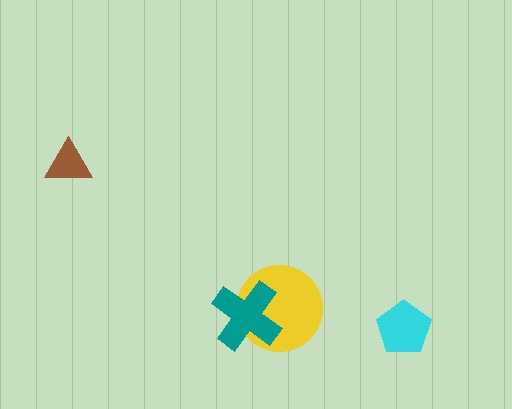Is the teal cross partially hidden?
No, no other shape covers it.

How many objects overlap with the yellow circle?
1 object overlaps with the yellow circle.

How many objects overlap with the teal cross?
1 object overlaps with the teal cross.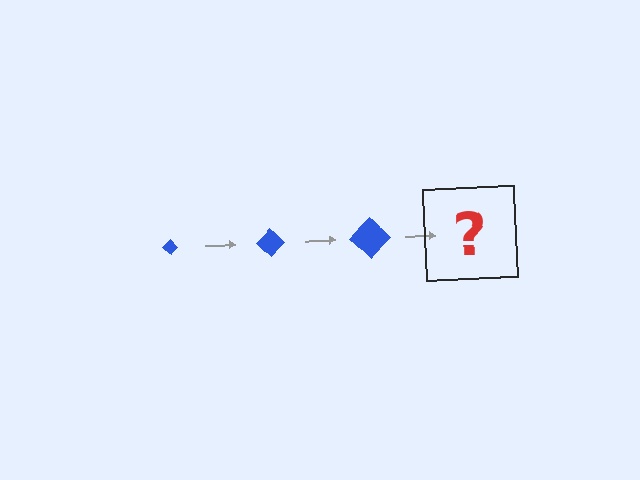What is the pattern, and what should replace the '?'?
The pattern is that the diamond gets progressively larger each step. The '?' should be a blue diamond, larger than the previous one.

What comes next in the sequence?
The next element should be a blue diamond, larger than the previous one.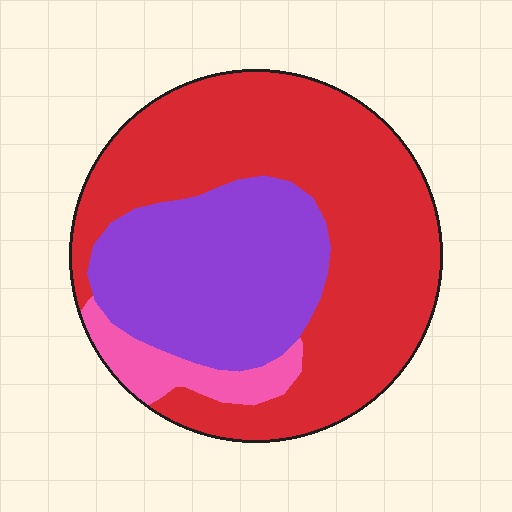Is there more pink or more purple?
Purple.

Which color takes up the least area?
Pink, at roughly 10%.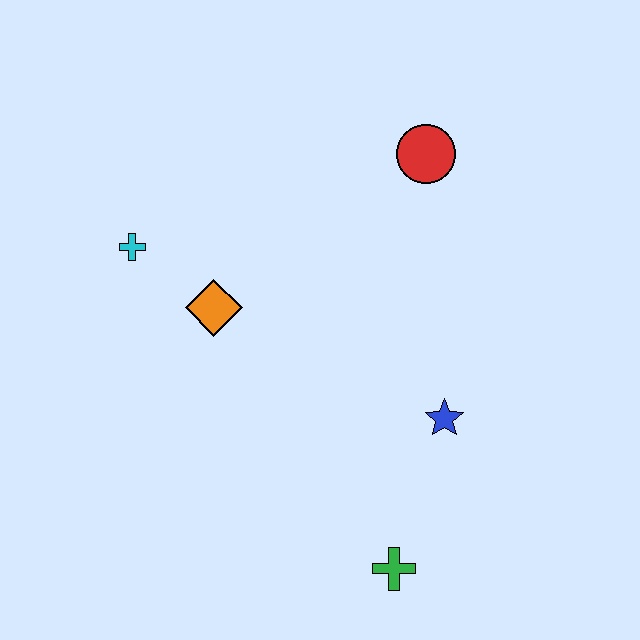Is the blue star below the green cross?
No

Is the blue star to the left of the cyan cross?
No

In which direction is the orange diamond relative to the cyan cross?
The orange diamond is to the right of the cyan cross.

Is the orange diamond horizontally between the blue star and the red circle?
No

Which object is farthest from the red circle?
The green cross is farthest from the red circle.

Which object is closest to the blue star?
The green cross is closest to the blue star.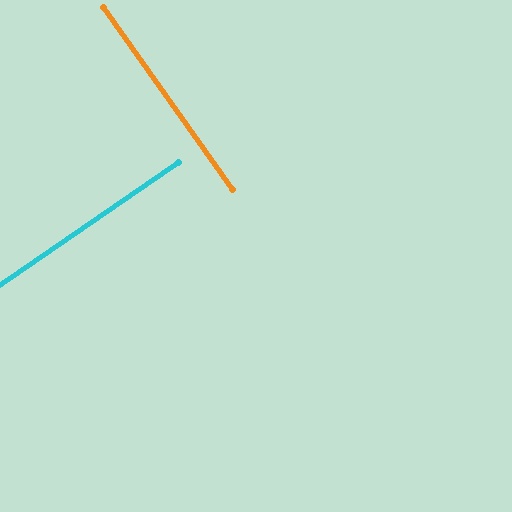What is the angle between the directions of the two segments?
Approximately 89 degrees.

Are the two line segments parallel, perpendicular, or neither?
Perpendicular — they meet at approximately 89°.